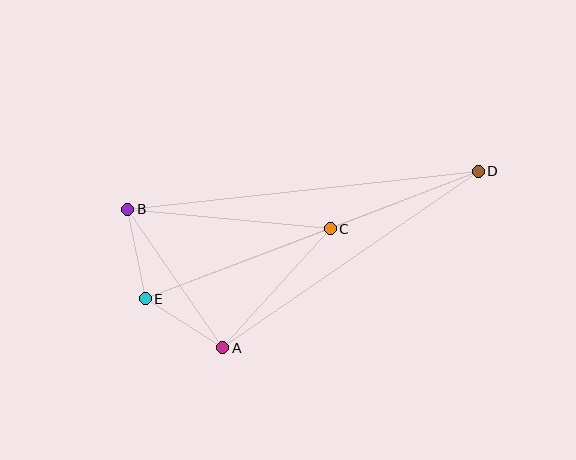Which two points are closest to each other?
Points B and E are closest to each other.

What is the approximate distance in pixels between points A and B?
The distance between A and B is approximately 168 pixels.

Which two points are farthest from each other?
Points D and E are farthest from each other.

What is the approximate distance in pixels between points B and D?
The distance between B and D is approximately 353 pixels.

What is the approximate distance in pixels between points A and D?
The distance between A and D is approximately 310 pixels.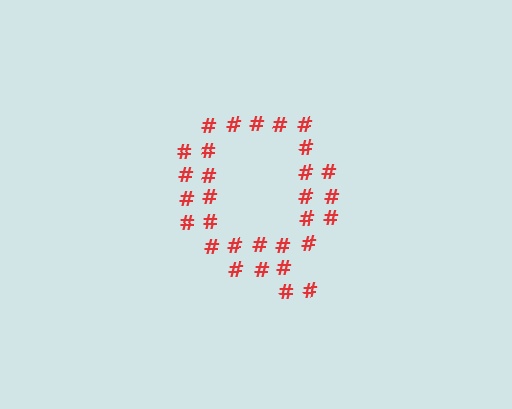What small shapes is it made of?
It is made of small hash symbols.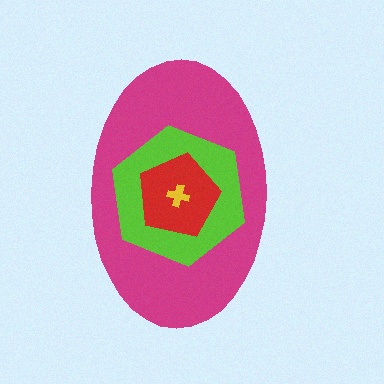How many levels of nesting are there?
4.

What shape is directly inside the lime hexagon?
The red pentagon.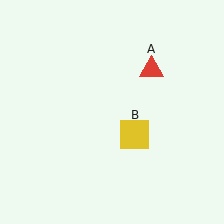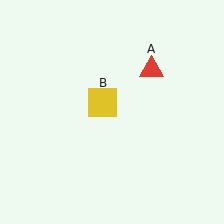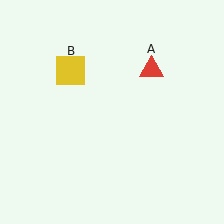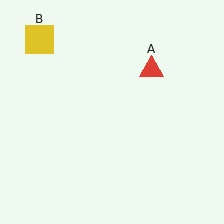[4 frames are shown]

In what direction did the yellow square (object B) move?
The yellow square (object B) moved up and to the left.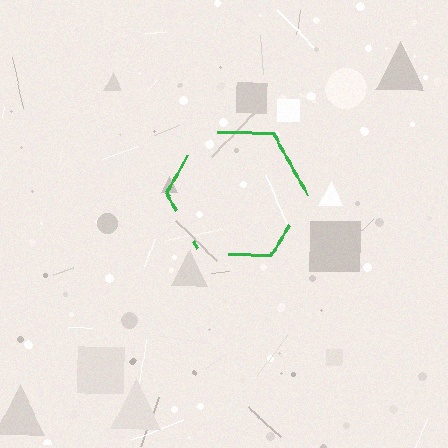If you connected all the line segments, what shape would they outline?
They would outline a hexagon.